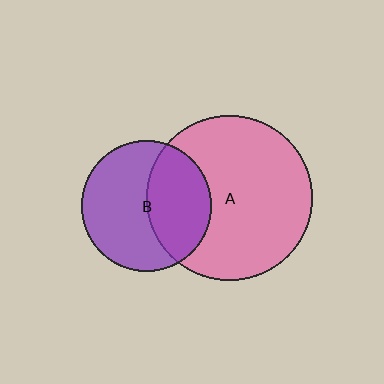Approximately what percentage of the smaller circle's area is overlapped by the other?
Approximately 40%.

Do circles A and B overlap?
Yes.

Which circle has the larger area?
Circle A (pink).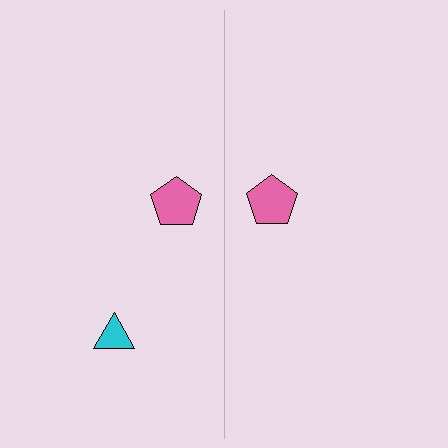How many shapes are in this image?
There are 3 shapes in this image.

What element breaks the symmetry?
A cyan triangle is missing from the right side.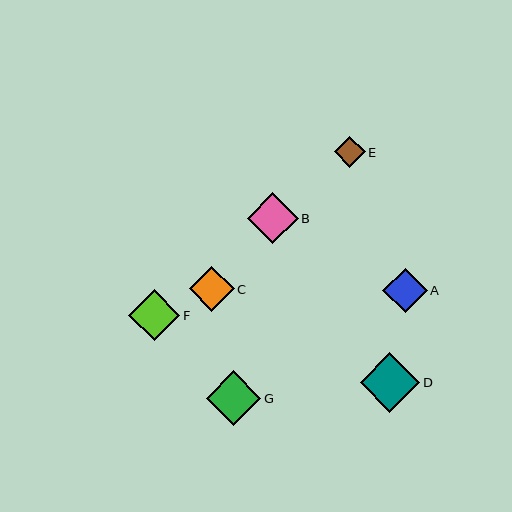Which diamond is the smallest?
Diamond E is the smallest with a size of approximately 31 pixels.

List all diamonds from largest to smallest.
From largest to smallest: D, G, F, B, C, A, E.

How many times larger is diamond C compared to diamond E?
Diamond C is approximately 1.5 times the size of diamond E.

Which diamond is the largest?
Diamond D is the largest with a size of approximately 60 pixels.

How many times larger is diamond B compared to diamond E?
Diamond B is approximately 1.6 times the size of diamond E.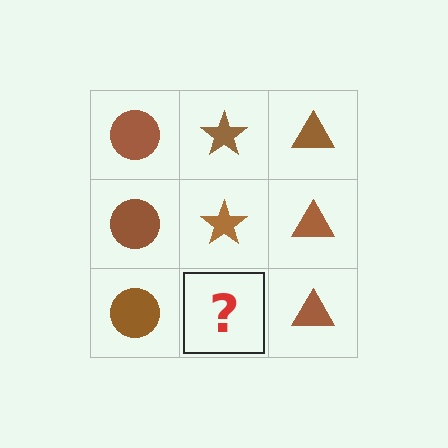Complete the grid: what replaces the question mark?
The question mark should be replaced with a brown star.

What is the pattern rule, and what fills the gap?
The rule is that each column has a consistent shape. The gap should be filled with a brown star.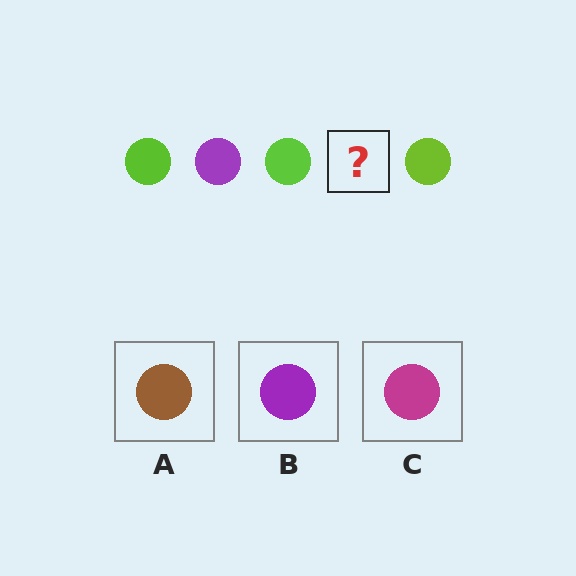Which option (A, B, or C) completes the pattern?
B.